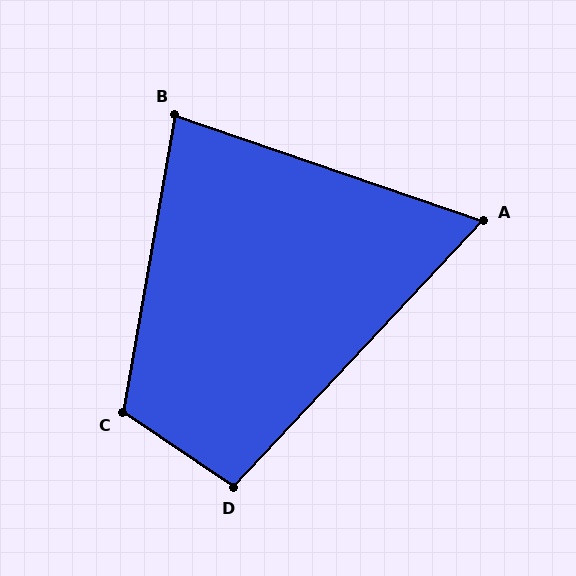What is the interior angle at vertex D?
Approximately 99 degrees (obtuse).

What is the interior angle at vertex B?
Approximately 81 degrees (acute).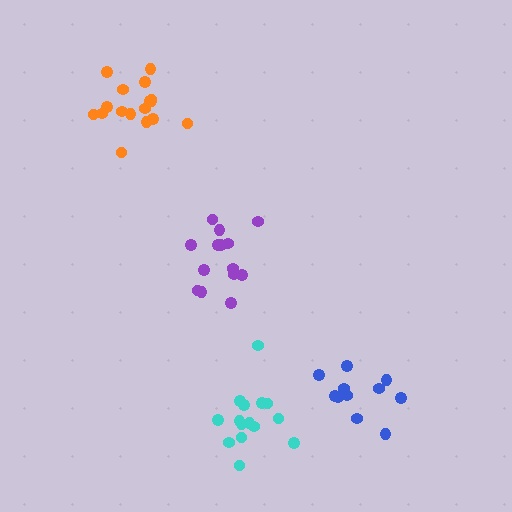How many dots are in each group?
Group 1: 14 dots, Group 2: 11 dots, Group 3: 17 dots, Group 4: 15 dots (57 total).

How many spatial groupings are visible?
There are 4 spatial groupings.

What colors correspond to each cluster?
The clusters are colored: purple, blue, orange, cyan.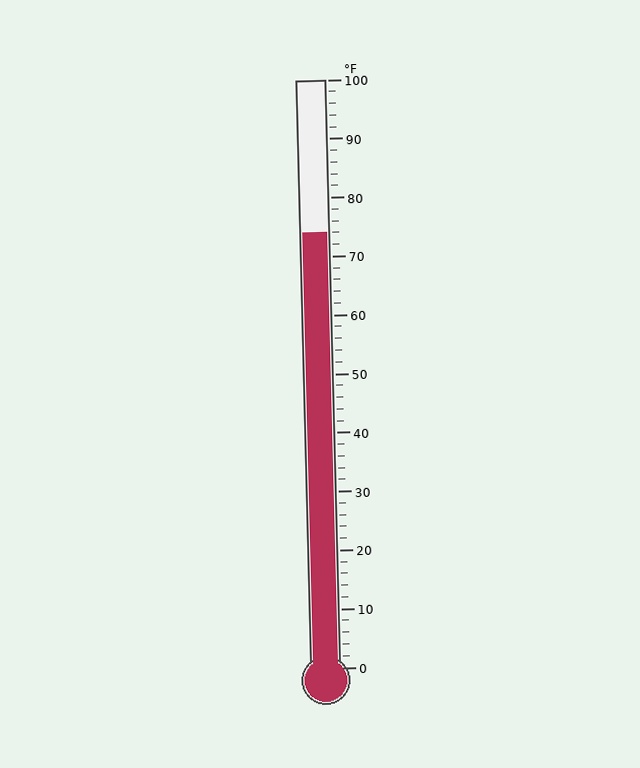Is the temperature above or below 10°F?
The temperature is above 10°F.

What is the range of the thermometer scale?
The thermometer scale ranges from 0°F to 100°F.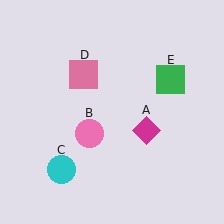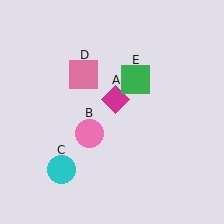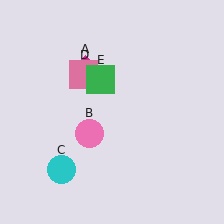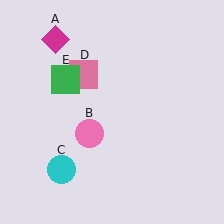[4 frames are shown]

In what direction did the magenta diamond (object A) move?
The magenta diamond (object A) moved up and to the left.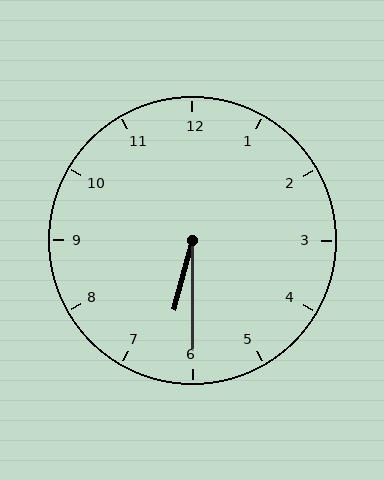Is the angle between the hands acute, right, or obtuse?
It is acute.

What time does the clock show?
6:30.